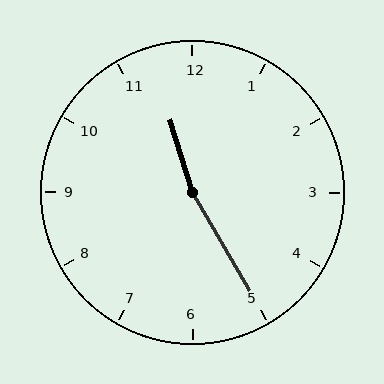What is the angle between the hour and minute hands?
Approximately 168 degrees.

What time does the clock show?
11:25.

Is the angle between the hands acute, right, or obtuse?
It is obtuse.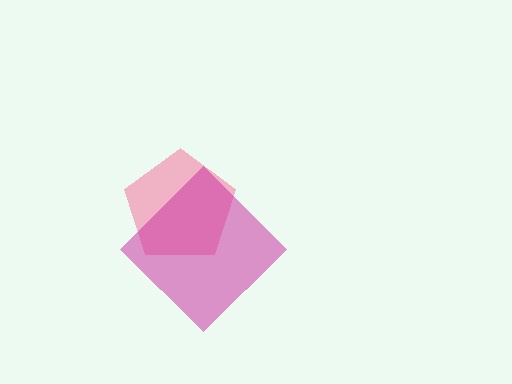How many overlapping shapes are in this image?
There are 2 overlapping shapes in the image.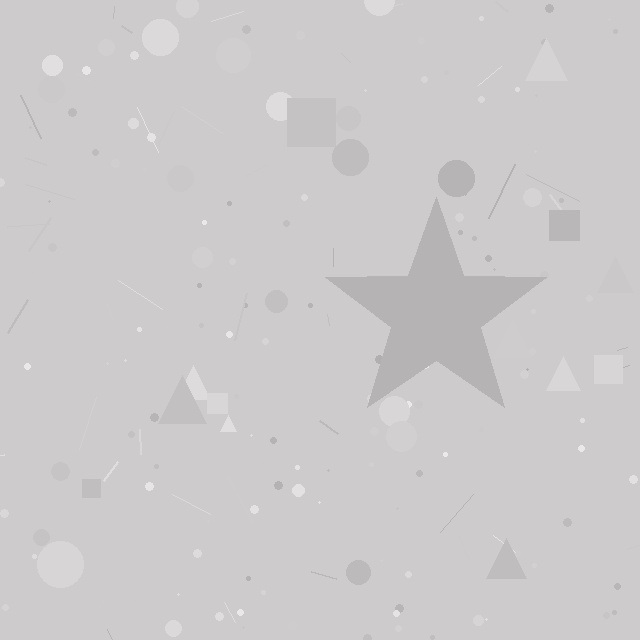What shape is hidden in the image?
A star is hidden in the image.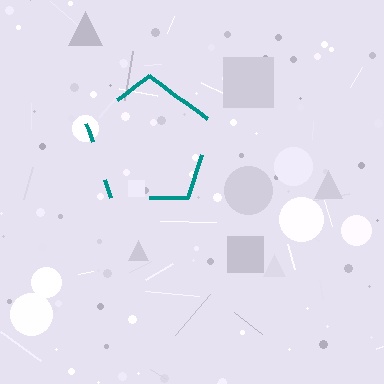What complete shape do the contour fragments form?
The contour fragments form a pentagon.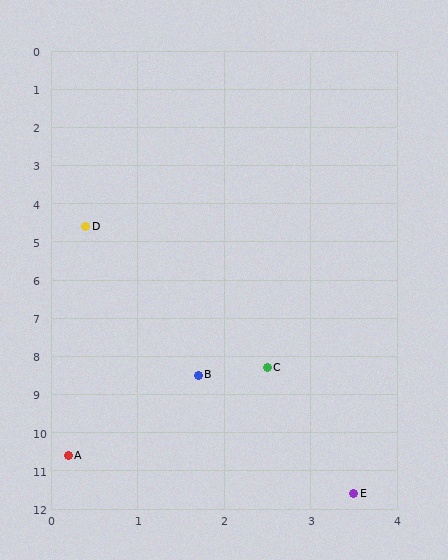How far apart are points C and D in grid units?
Points C and D are about 4.3 grid units apart.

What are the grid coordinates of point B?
Point B is at approximately (1.7, 8.5).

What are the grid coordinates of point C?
Point C is at approximately (2.5, 8.3).